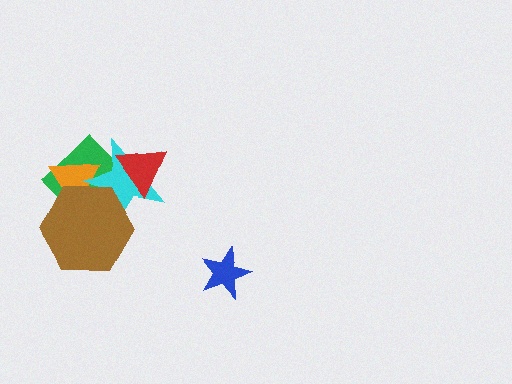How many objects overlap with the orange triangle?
3 objects overlap with the orange triangle.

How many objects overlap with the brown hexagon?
3 objects overlap with the brown hexagon.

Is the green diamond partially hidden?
Yes, it is partially covered by another shape.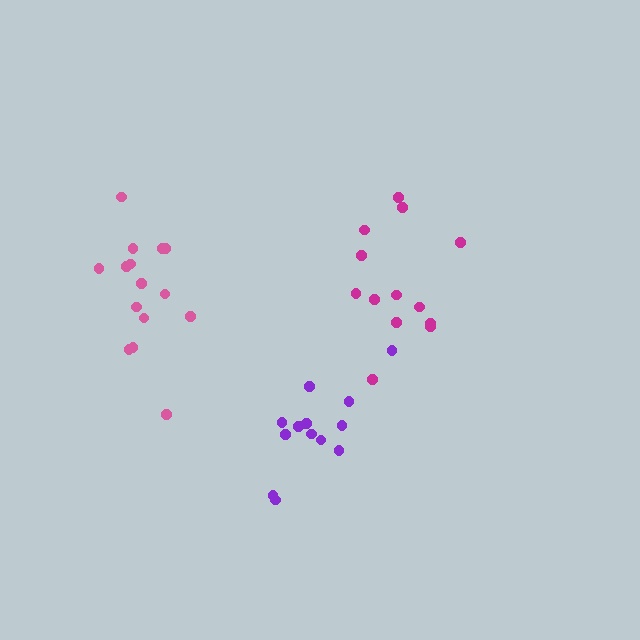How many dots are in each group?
Group 1: 15 dots, Group 2: 13 dots, Group 3: 13 dots (41 total).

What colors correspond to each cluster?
The clusters are colored: pink, magenta, purple.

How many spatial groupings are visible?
There are 3 spatial groupings.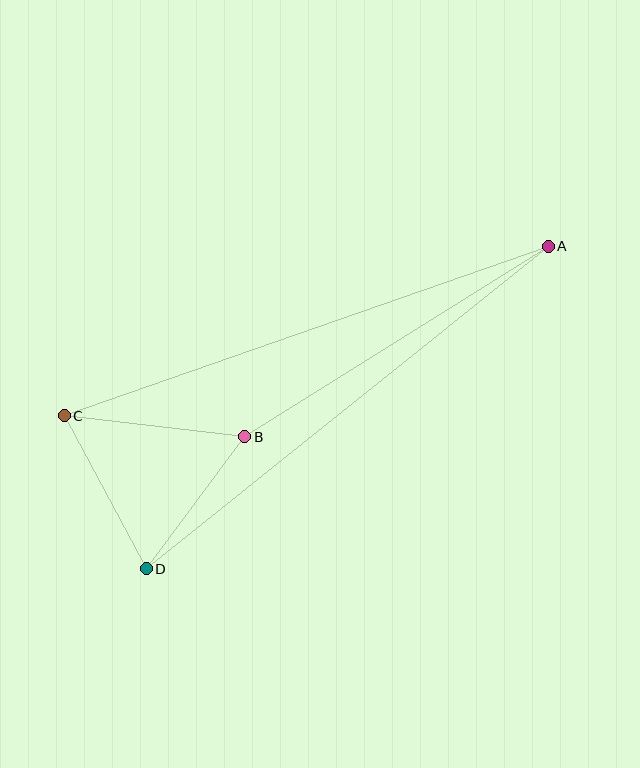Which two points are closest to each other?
Points B and D are closest to each other.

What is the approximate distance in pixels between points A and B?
The distance between A and B is approximately 358 pixels.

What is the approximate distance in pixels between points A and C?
The distance between A and C is approximately 513 pixels.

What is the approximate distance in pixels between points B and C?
The distance between B and C is approximately 181 pixels.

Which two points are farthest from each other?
Points A and D are farthest from each other.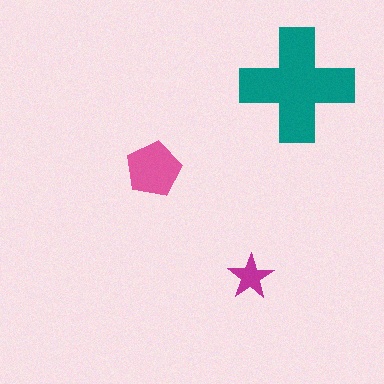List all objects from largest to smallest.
The teal cross, the pink pentagon, the magenta star.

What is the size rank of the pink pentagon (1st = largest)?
2nd.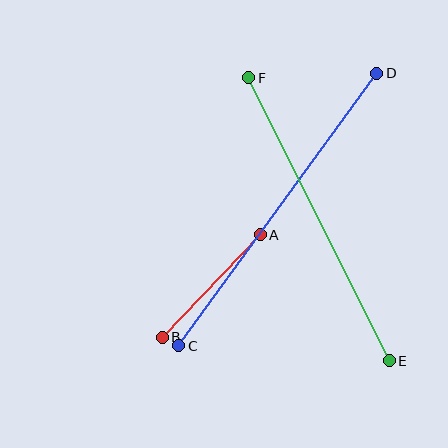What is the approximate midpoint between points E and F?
The midpoint is at approximately (319, 219) pixels.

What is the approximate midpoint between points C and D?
The midpoint is at approximately (278, 210) pixels.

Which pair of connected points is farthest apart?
Points C and D are farthest apart.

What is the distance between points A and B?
The distance is approximately 142 pixels.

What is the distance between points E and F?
The distance is approximately 316 pixels.